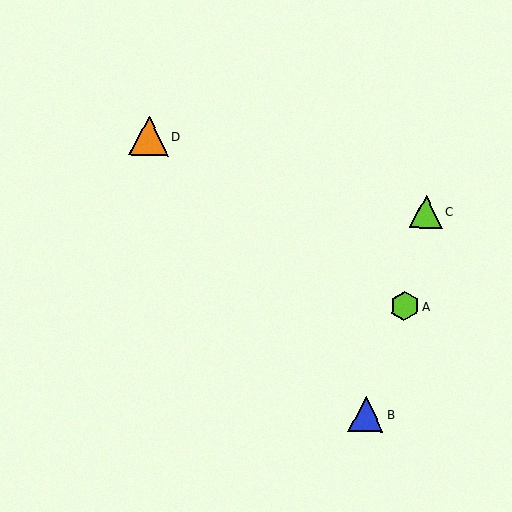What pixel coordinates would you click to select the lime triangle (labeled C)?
Click at (426, 211) to select the lime triangle C.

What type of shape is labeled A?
Shape A is a lime hexagon.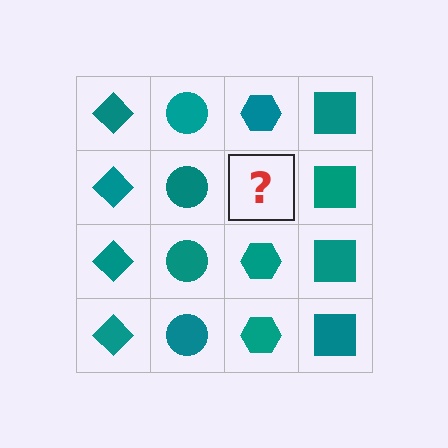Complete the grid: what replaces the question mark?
The question mark should be replaced with a teal hexagon.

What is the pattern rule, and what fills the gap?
The rule is that each column has a consistent shape. The gap should be filled with a teal hexagon.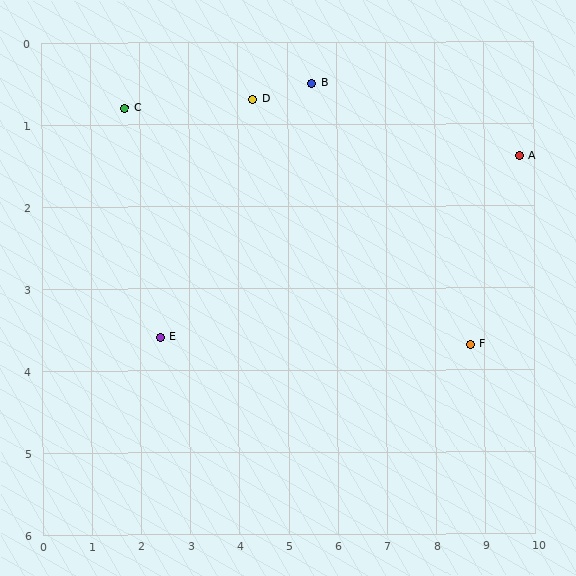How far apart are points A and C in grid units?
Points A and C are about 8.0 grid units apart.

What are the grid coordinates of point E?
Point E is at approximately (2.4, 3.6).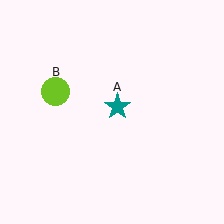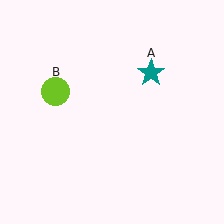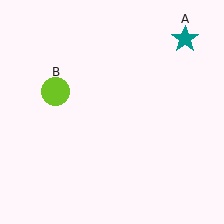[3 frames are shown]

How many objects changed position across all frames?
1 object changed position: teal star (object A).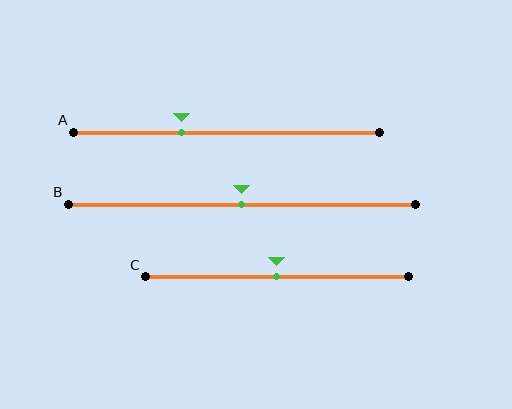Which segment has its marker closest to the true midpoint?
Segment B has its marker closest to the true midpoint.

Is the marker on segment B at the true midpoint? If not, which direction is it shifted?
Yes, the marker on segment B is at the true midpoint.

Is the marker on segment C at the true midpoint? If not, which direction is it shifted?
Yes, the marker on segment C is at the true midpoint.